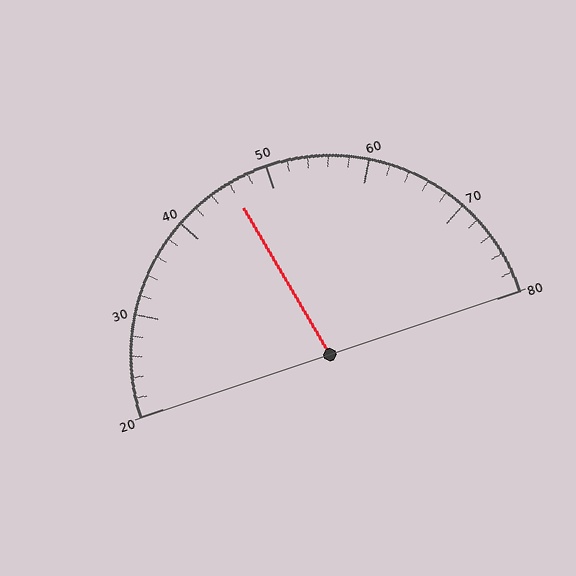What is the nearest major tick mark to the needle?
The nearest major tick mark is 50.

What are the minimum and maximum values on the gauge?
The gauge ranges from 20 to 80.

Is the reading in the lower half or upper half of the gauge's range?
The reading is in the lower half of the range (20 to 80).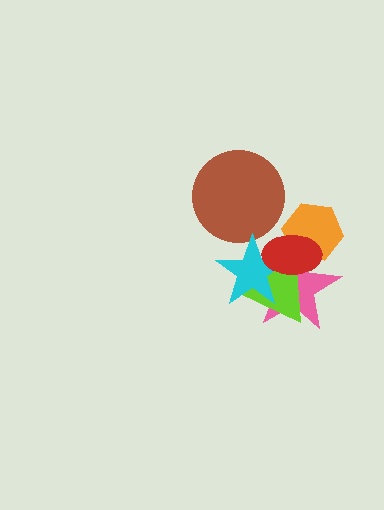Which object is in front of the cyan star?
The red ellipse is in front of the cyan star.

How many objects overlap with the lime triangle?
3 objects overlap with the lime triangle.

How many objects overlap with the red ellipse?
4 objects overlap with the red ellipse.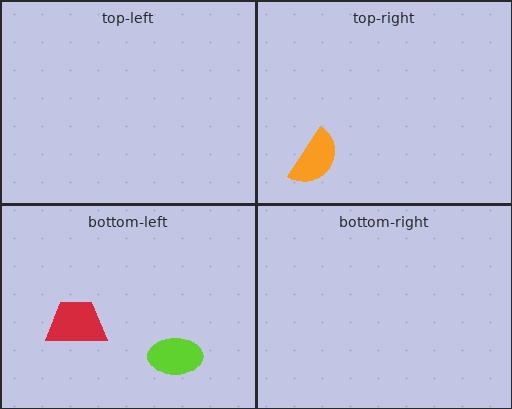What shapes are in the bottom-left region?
The lime ellipse, the red trapezoid.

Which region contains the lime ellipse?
The bottom-left region.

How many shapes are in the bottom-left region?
2.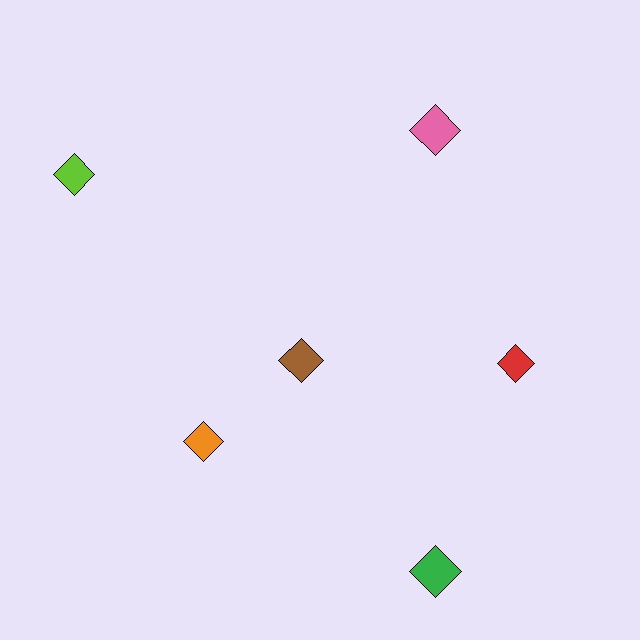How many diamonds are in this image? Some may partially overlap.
There are 6 diamonds.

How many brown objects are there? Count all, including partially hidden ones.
There is 1 brown object.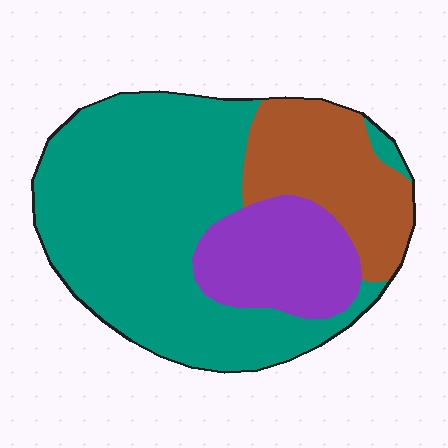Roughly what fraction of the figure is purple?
Purple covers around 20% of the figure.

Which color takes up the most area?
Teal, at roughly 60%.